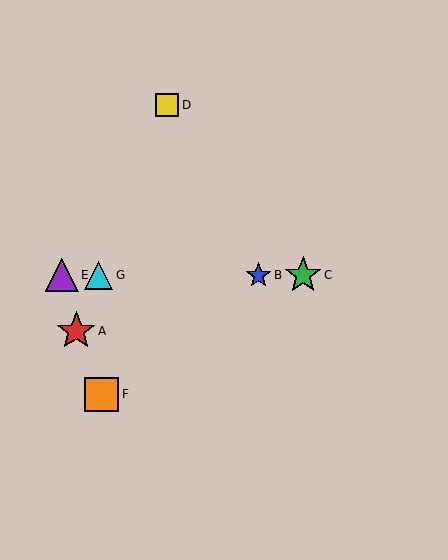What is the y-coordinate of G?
Object G is at y≈275.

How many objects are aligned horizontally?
4 objects (B, C, E, G) are aligned horizontally.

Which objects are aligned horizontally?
Objects B, C, E, G are aligned horizontally.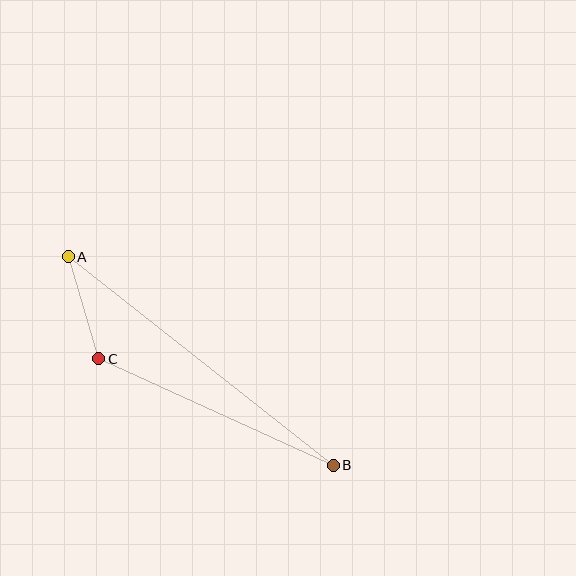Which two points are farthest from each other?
Points A and B are farthest from each other.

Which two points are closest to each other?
Points A and C are closest to each other.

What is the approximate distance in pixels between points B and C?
The distance between B and C is approximately 258 pixels.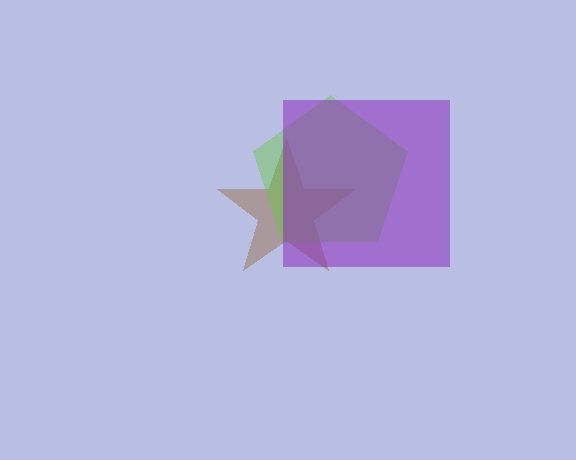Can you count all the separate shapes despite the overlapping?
Yes, there are 3 separate shapes.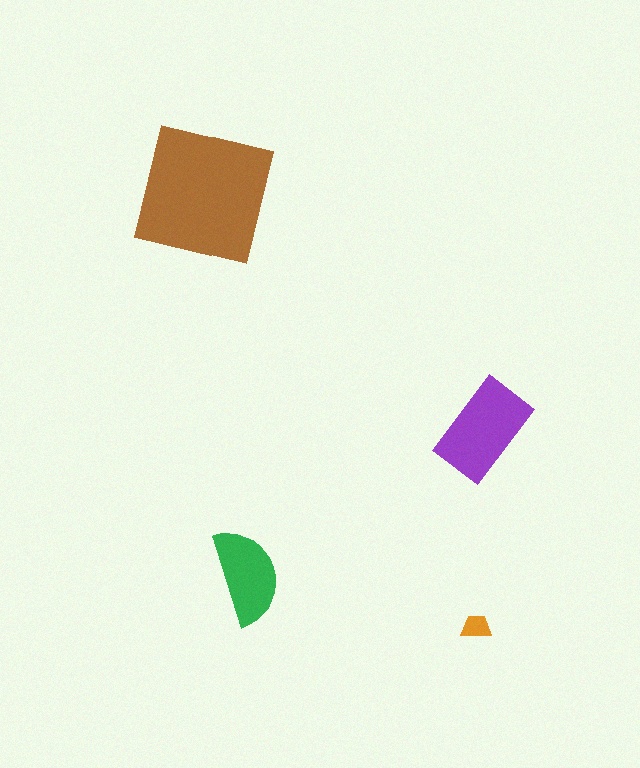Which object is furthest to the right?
The purple rectangle is rightmost.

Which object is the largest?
The brown square.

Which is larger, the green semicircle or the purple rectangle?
The purple rectangle.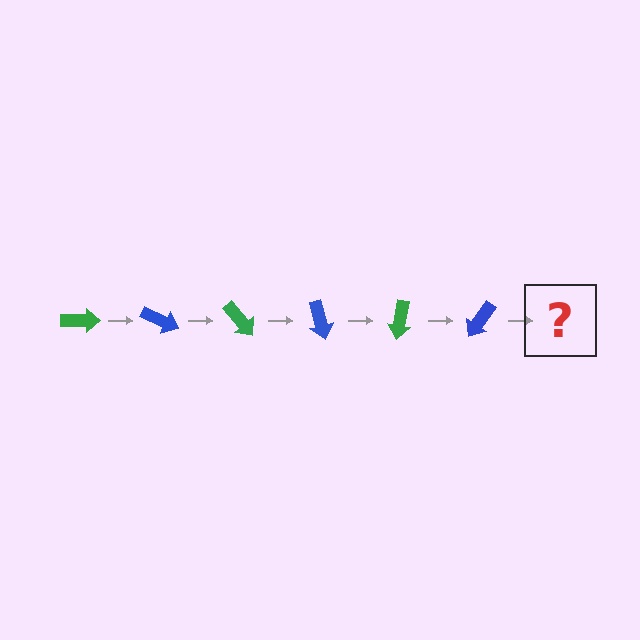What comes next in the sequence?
The next element should be a green arrow, rotated 150 degrees from the start.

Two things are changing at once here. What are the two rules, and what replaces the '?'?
The two rules are that it rotates 25 degrees each step and the color cycles through green and blue. The '?' should be a green arrow, rotated 150 degrees from the start.